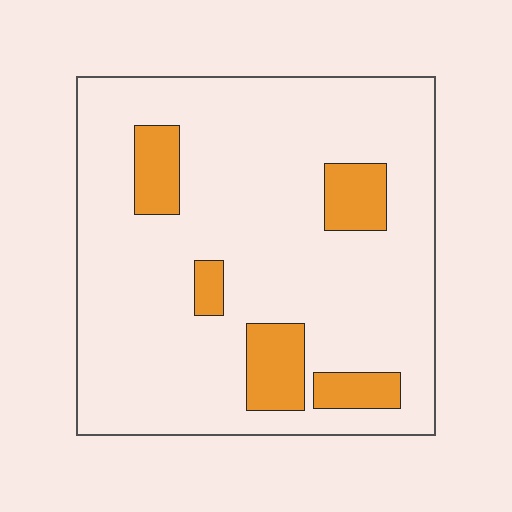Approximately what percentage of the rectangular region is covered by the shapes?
Approximately 15%.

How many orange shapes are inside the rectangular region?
5.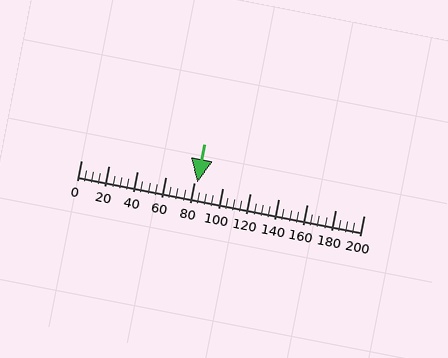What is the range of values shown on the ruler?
The ruler shows values from 0 to 200.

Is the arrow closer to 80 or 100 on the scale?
The arrow is closer to 80.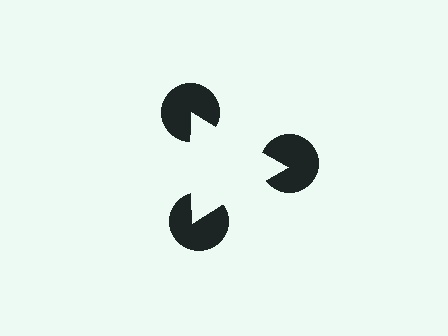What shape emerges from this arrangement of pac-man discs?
An illusory triangle — its edges are inferred from the aligned wedge cuts in the pac-man discs, not physically drawn.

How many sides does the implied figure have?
3 sides.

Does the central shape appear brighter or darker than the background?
It typically appears slightly brighter than the background, even though no actual brightness change is drawn.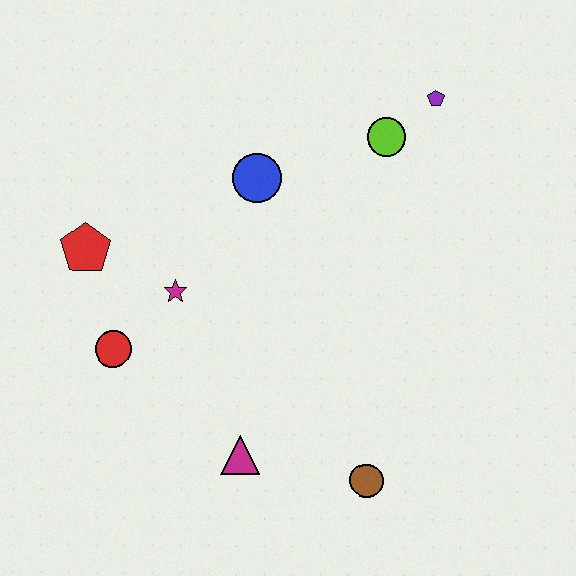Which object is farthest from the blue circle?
The brown circle is farthest from the blue circle.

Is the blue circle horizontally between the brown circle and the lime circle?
No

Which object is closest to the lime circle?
The purple pentagon is closest to the lime circle.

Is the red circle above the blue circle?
No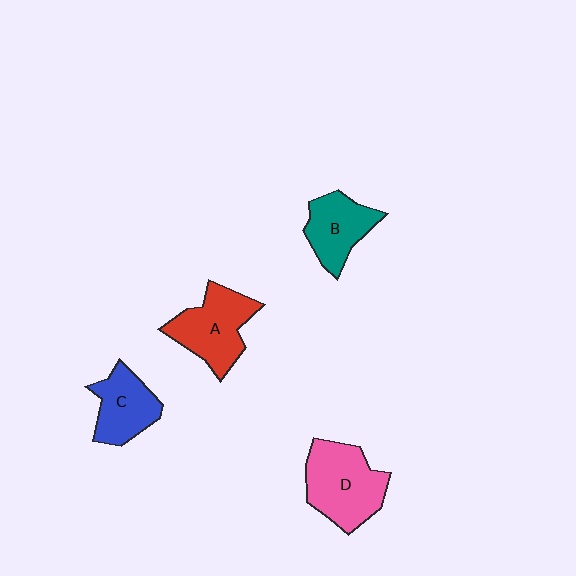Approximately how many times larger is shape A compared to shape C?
Approximately 1.3 times.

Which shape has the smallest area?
Shape C (blue).